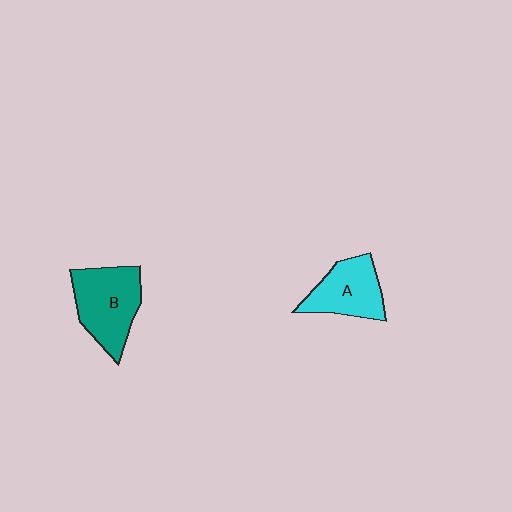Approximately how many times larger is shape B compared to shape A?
Approximately 1.3 times.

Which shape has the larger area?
Shape B (teal).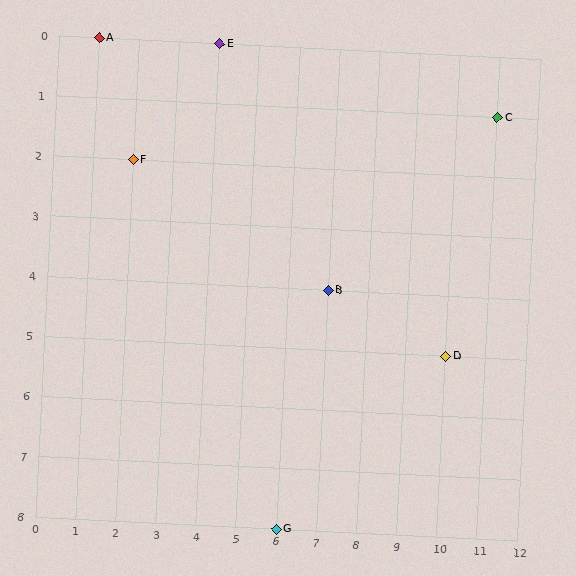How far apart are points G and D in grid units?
Points G and D are 4 columns and 3 rows apart (about 5.0 grid units diagonally).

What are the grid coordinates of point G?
Point G is at grid coordinates (6, 8).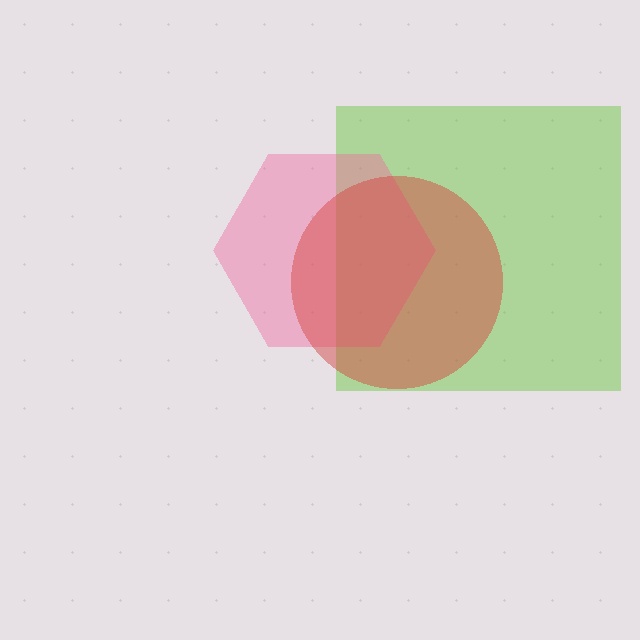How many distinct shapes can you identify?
There are 3 distinct shapes: a lime square, a pink hexagon, a red circle.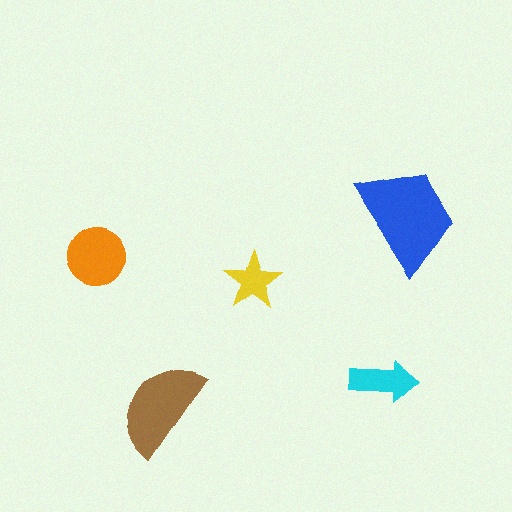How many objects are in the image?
There are 5 objects in the image.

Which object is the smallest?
The yellow star.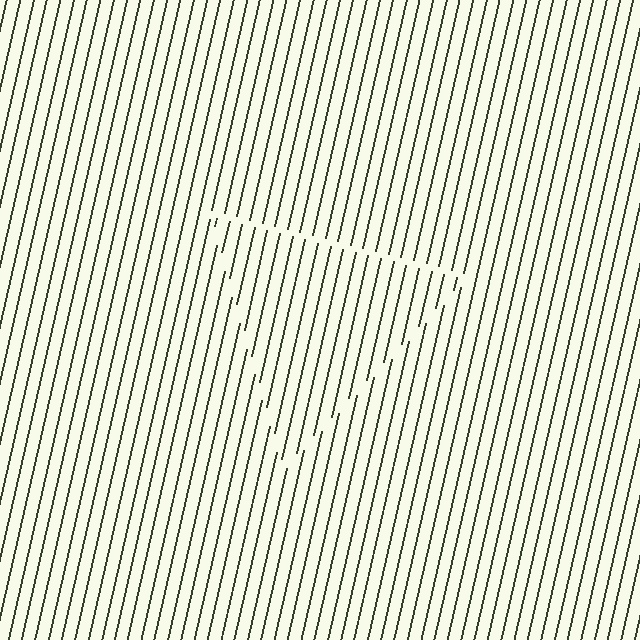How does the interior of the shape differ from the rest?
The interior of the shape contains the same grating, shifted by half a period — the contour is defined by the phase discontinuity where line-ends from the inner and outer gratings abut.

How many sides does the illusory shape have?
3 sides — the line-ends trace a triangle.